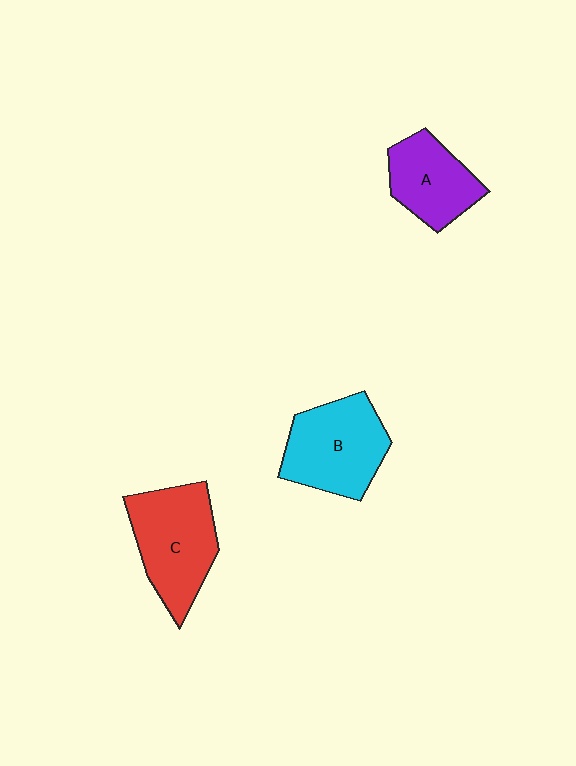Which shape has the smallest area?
Shape A (purple).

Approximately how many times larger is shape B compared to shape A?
Approximately 1.3 times.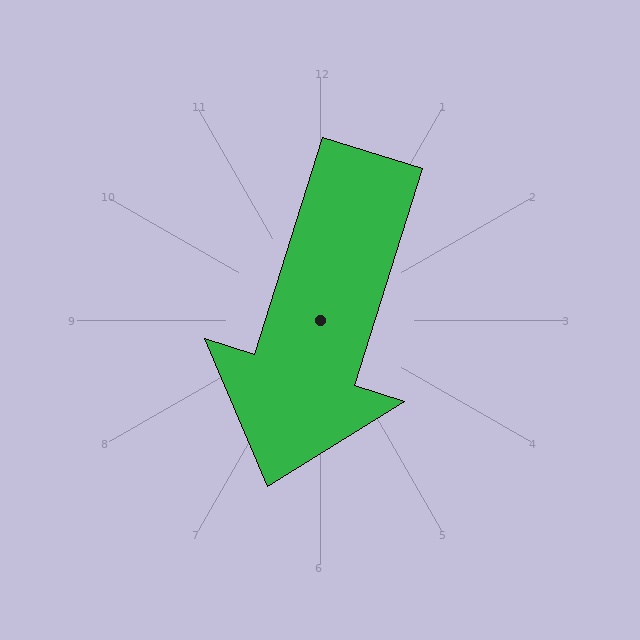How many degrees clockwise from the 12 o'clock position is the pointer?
Approximately 197 degrees.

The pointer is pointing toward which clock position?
Roughly 7 o'clock.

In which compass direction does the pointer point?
South.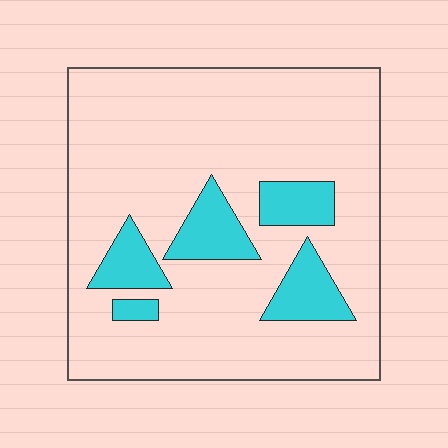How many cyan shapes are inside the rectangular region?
5.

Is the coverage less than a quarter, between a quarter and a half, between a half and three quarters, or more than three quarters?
Less than a quarter.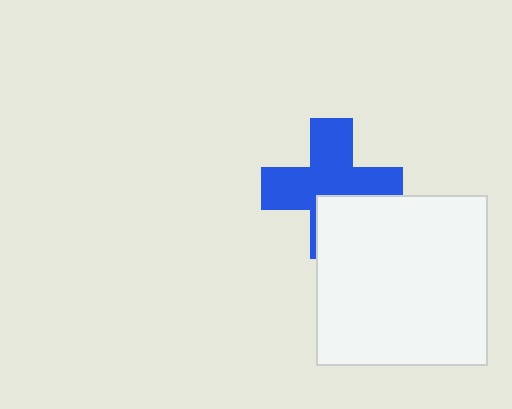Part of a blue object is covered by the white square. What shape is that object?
It is a cross.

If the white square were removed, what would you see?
You would see the complete blue cross.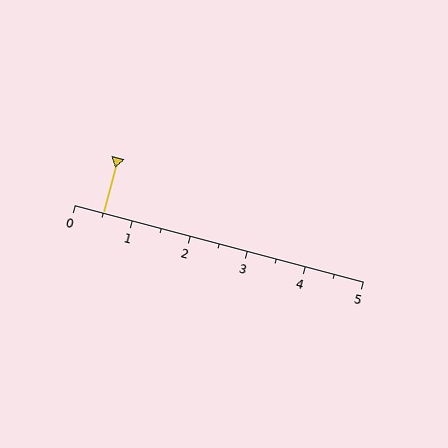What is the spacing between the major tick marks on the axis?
The major ticks are spaced 1 apart.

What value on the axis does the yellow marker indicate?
The marker indicates approximately 0.5.